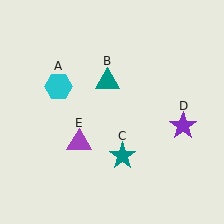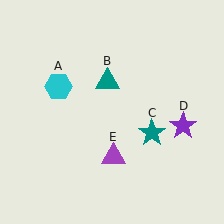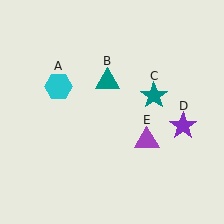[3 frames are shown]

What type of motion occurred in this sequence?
The teal star (object C), purple triangle (object E) rotated counterclockwise around the center of the scene.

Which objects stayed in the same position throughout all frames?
Cyan hexagon (object A) and teal triangle (object B) and purple star (object D) remained stationary.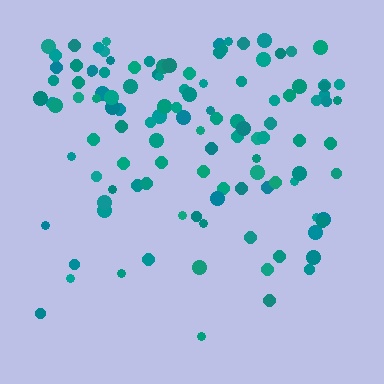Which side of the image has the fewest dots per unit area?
The bottom.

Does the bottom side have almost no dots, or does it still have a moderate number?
Still a moderate number, just noticeably fewer than the top.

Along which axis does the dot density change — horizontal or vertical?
Vertical.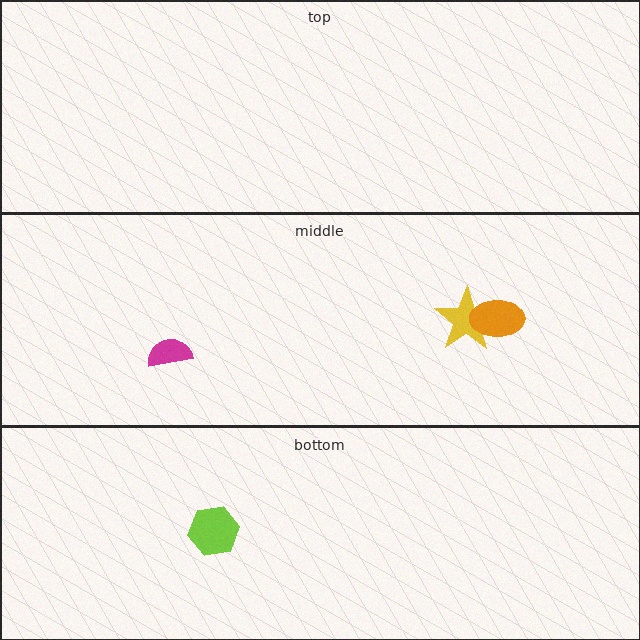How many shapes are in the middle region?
3.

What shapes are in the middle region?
The yellow star, the orange ellipse, the magenta semicircle.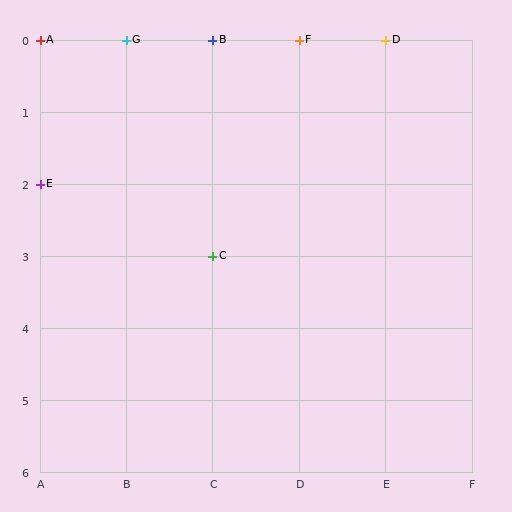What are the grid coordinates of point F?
Point F is at grid coordinates (D, 0).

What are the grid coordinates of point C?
Point C is at grid coordinates (C, 3).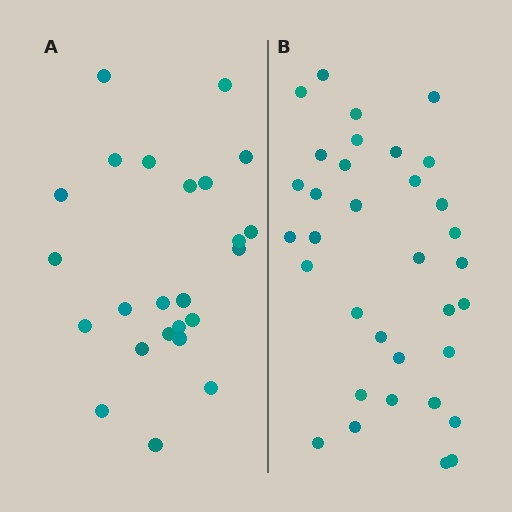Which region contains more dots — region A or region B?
Region B (the right region) has more dots.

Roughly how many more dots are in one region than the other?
Region B has roughly 10 or so more dots than region A.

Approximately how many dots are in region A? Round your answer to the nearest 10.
About 20 dots. (The exact count is 24, which rounds to 20.)